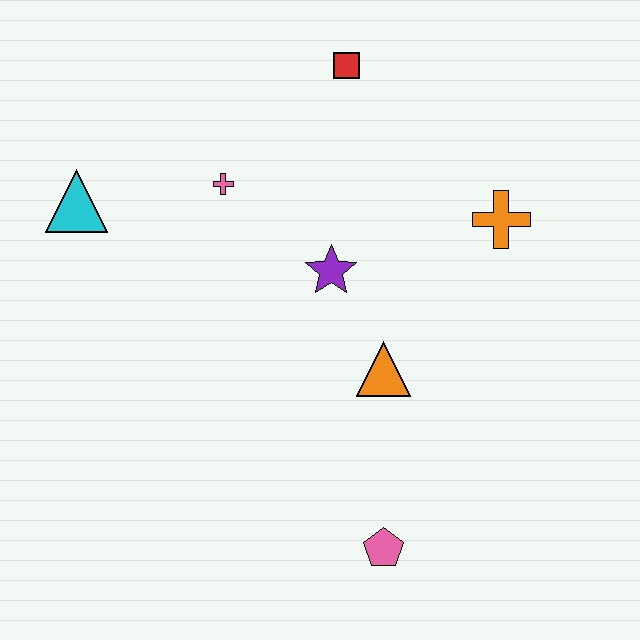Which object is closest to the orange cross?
The purple star is closest to the orange cross.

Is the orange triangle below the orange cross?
Yes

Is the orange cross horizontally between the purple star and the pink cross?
No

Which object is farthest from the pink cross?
The pink pentagon is farthest from the pink cross.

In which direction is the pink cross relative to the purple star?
The pink cross is to the left of the purple star.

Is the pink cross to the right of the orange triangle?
No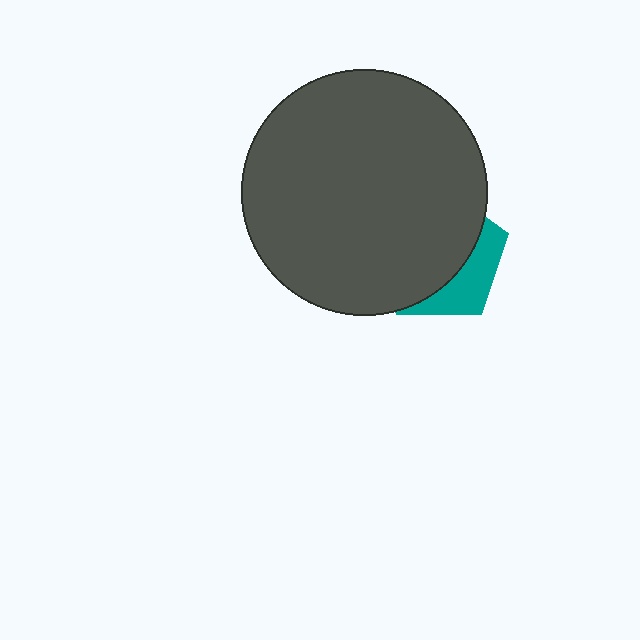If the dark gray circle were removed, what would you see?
You would see the complete teal pentagon.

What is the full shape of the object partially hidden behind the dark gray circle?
The partially hidden object is a teal pentagon.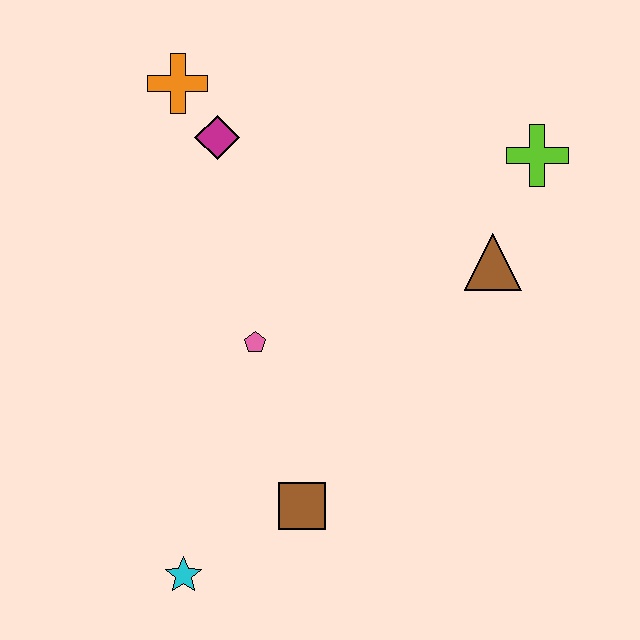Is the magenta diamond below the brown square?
No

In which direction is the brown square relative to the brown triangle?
The brown square is below the brown triangle.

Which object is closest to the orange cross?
The magenta diamond is closest to the orange cross.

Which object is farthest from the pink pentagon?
The lime cross is farthest from the pink pentagon.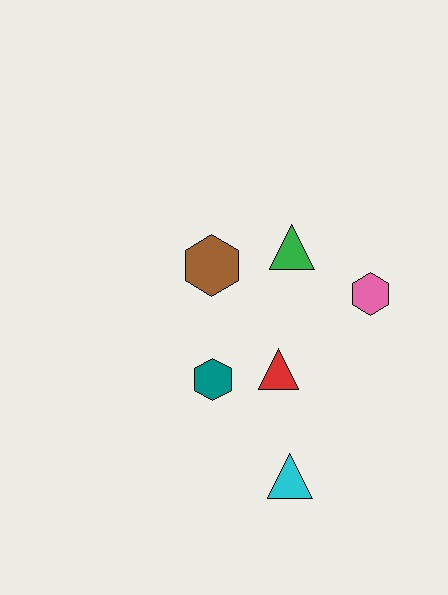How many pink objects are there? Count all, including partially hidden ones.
There is 1 pink object.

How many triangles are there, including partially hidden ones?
There are 3 triangles.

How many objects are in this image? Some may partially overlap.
There are 6 objects.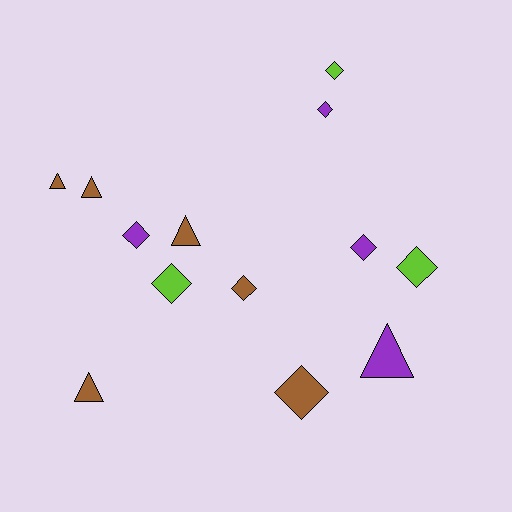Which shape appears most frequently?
Diamond, with 8 objects.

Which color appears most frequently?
Brown, with 6 objects.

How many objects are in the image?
There are 13 objects.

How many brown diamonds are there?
There are 2 brown diamonds.